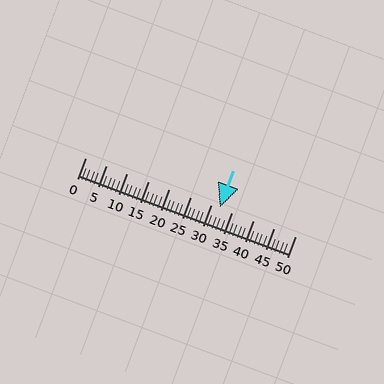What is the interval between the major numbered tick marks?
The major tick marks are spaced 5 units apart.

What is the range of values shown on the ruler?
The ruler shows values from 0 to 50.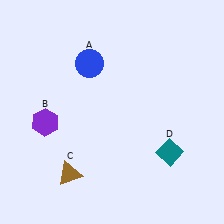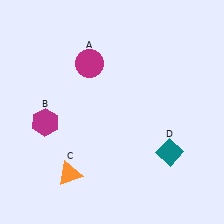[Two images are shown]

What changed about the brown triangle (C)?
In Image 1, C is brown. In Image 2, it changed to orange.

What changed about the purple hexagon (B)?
In Image 1, B is purple. In Image 2, it changed to magenta.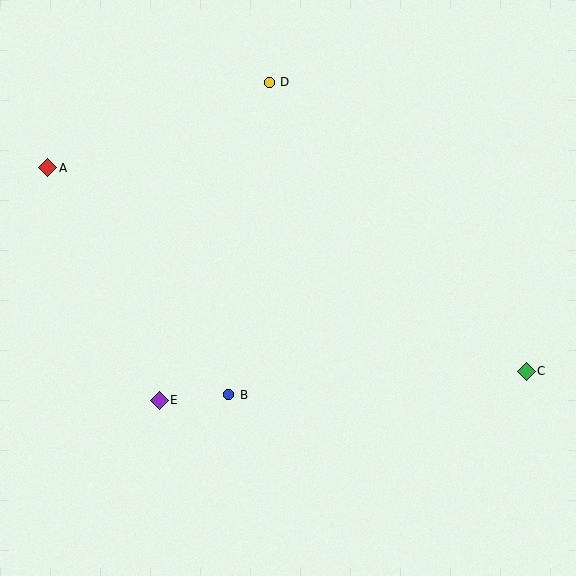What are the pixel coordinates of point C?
Point C is at (526, 371).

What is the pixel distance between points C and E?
The distance between C and E is 368 pixels.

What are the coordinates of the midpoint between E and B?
The midpoint between E and B is at (194, 398).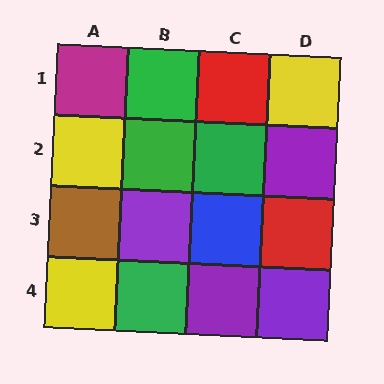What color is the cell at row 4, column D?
Purple.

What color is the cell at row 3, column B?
Purple.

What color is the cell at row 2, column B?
Green.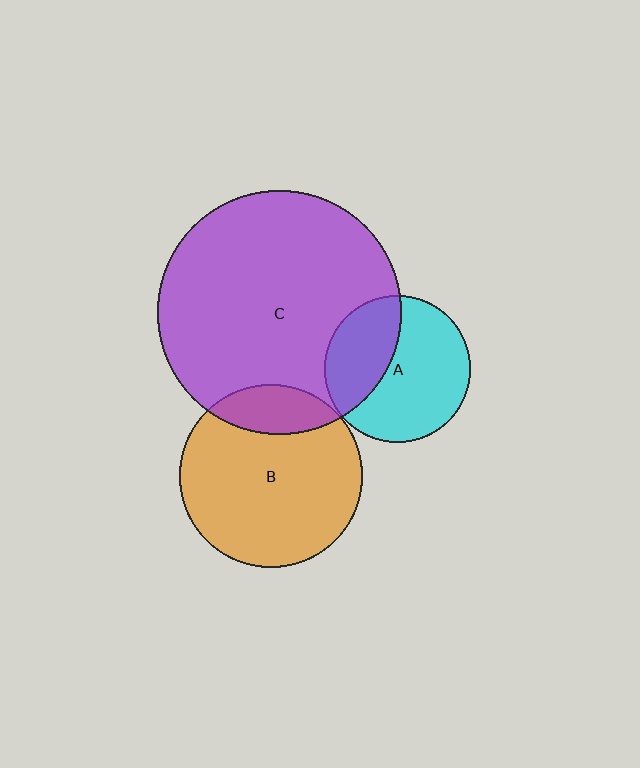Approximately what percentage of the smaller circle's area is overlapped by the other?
Approximately 35%.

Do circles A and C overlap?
Yes.